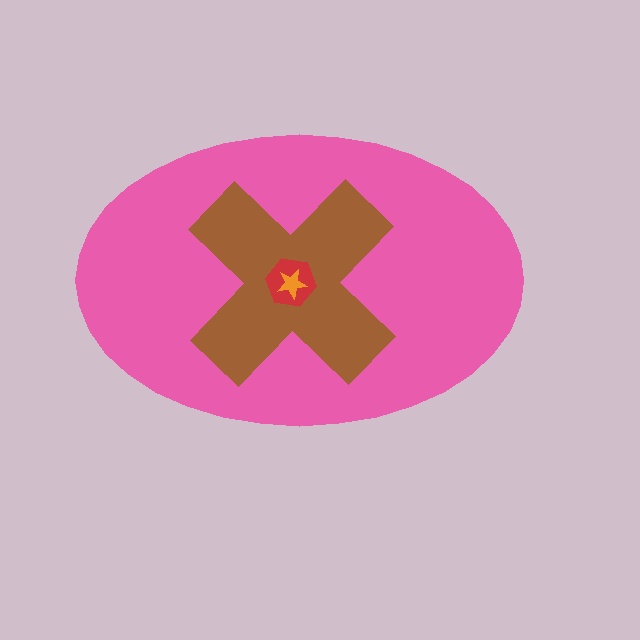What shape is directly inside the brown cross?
The red hexagon.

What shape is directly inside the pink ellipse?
The brown cross.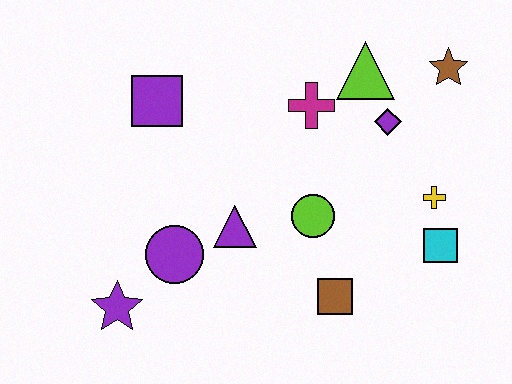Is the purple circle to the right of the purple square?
Yes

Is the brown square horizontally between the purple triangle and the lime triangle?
Yes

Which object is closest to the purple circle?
The purple triangle is closest to the purple circle.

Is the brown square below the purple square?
Yes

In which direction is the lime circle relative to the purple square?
The lime circle is to the right of the purple square.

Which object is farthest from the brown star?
The purple star is farthest from the brown star.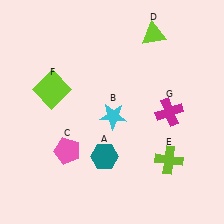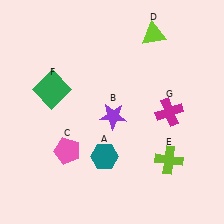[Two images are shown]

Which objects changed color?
B changed from cyan to purple. F changed from lime to green.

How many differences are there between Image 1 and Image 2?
There are 2 differences between the two images.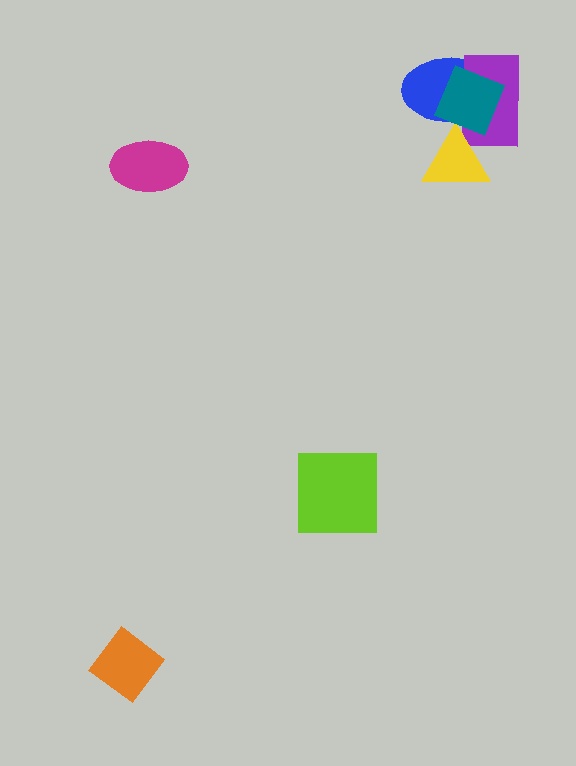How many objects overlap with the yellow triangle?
2 objects overlap with the yellow triangle.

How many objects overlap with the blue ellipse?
3 objects overlap with the blue ellipse.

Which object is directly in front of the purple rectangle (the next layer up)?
The yellow triangle is directly in front of the purple rectangle.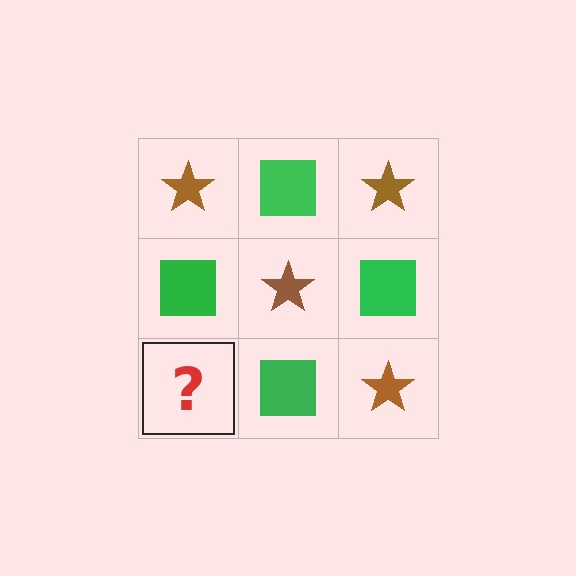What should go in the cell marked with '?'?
The missing cell should contain a brown star.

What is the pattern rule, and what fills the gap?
The rule is that it alternates brown star and green square in a checkerboard pattern. The gap should be filled with a brown star.